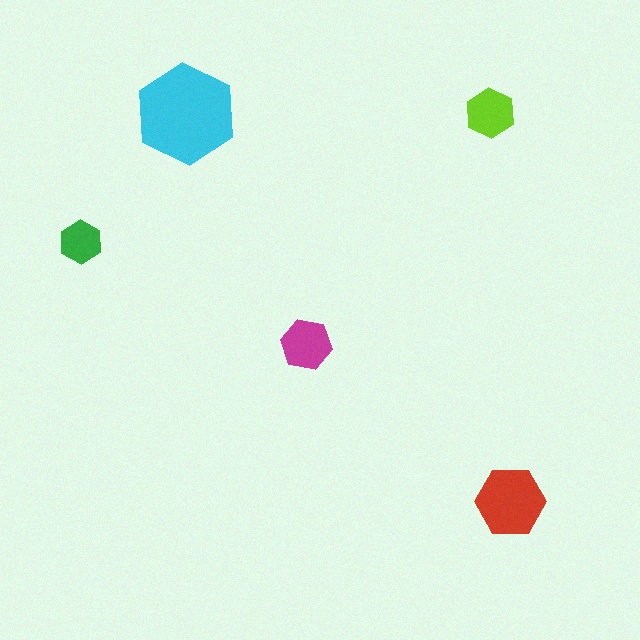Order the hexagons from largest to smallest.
the cyan one, the red one, the magenta one, the lime one, the green one.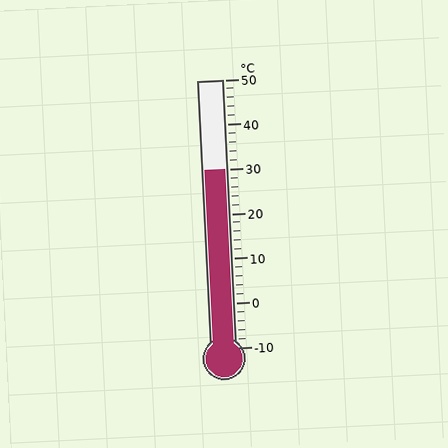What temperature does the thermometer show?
The thermometer shows approximately 30°C.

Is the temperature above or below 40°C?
The temperature is below 40°C.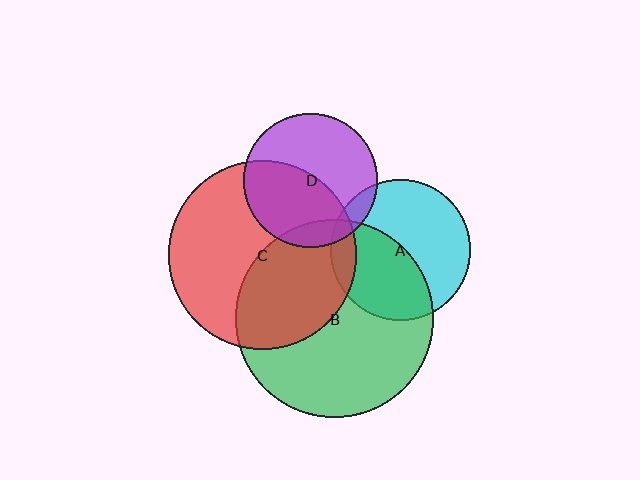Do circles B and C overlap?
Yes.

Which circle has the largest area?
Circle B (green).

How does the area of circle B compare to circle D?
Approximately 2.2 times.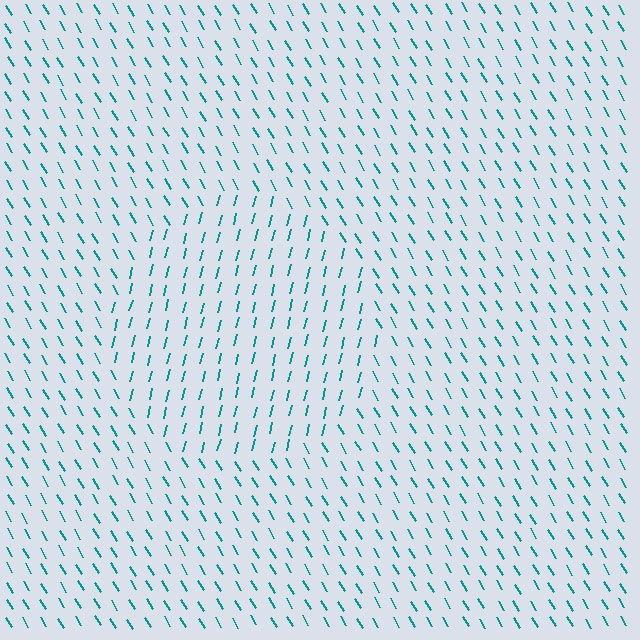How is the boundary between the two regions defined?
The boundary is defined purely by a change in line orientation (approximately 45 degrees difference). All lines are the same color and thickness.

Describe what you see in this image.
The image is filled with small teal line segments. A circle region in the image has lines oriented differently from the surrounding lines, creating a visible texture boundary.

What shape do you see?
I see a circle.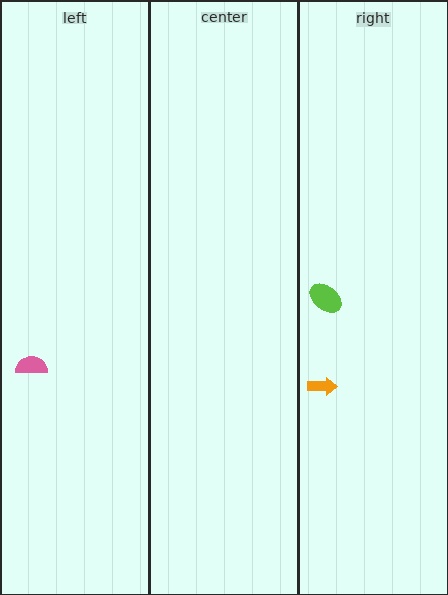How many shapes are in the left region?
1.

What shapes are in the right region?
The lime ellipse, the orange arrow.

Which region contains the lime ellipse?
The right region.